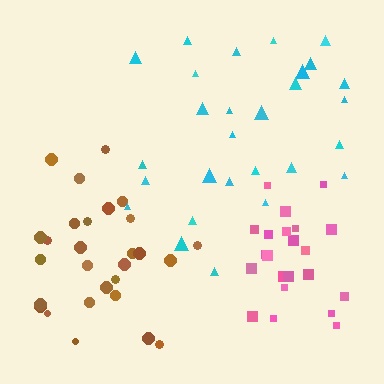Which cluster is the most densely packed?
Pink.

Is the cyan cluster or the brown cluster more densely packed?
Brown.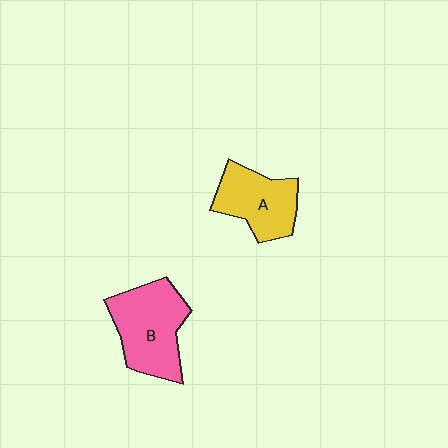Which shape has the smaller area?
Shape A (yellow).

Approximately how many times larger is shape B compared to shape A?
Approximately 1.3 times.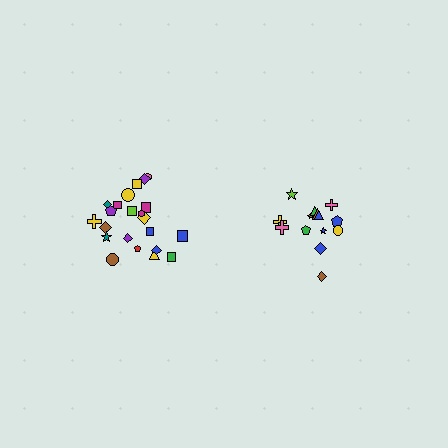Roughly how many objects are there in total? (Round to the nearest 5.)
Roughly 35 objects in total.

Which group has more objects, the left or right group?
The left group.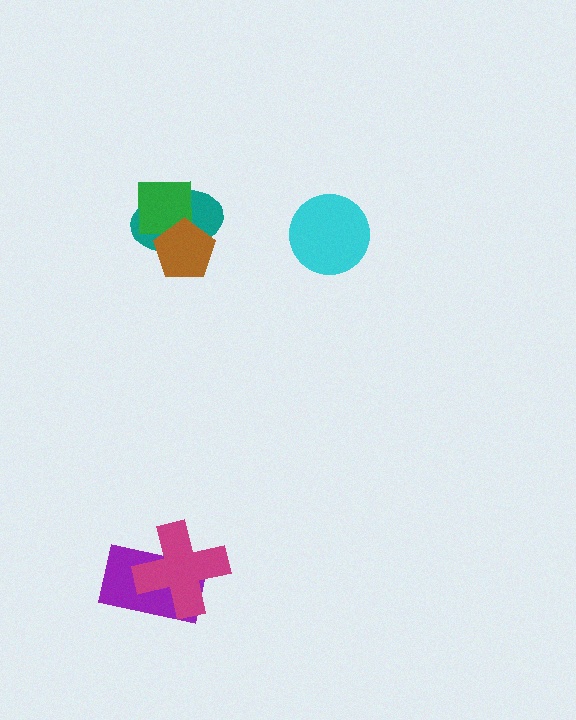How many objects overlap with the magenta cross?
1 object overlaps with the magenta cross.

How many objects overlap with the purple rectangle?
1 object overlaps with the purple rectangle.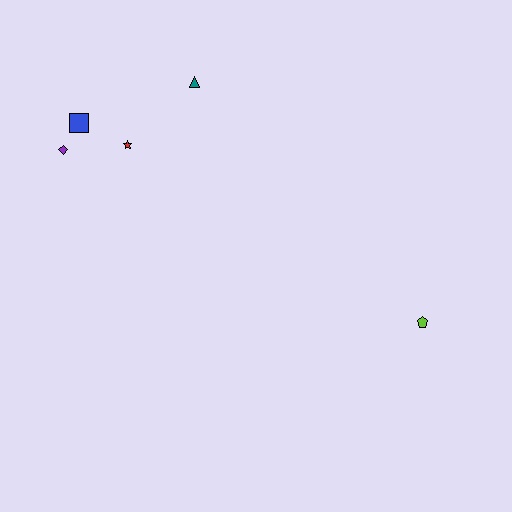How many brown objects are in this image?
There are no brown objects.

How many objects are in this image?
There are 5 objects.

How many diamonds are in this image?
There is 1 diamond.